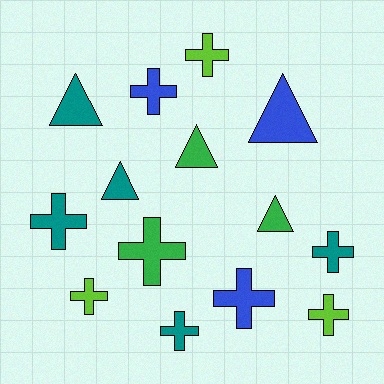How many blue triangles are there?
There is 1 blue triangle.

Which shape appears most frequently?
Cross, with 9 objects.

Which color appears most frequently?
Teal, with 5 objects.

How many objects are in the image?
There are 14 objects.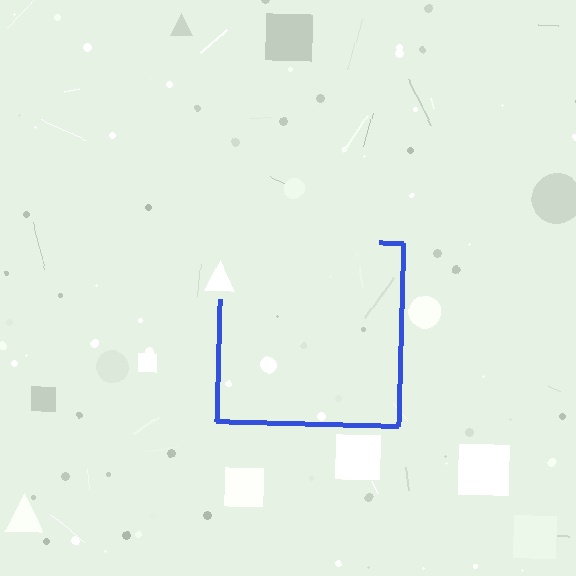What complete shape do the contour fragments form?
The contour fragments form a square.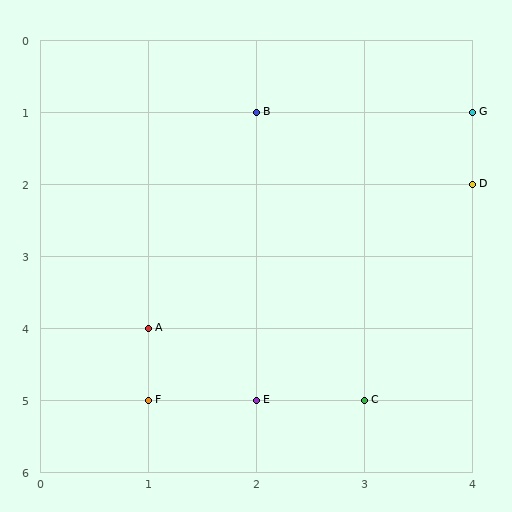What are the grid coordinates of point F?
Point F is at grid coordinates (1, 5).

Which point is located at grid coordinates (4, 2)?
Point D is at (4, 2).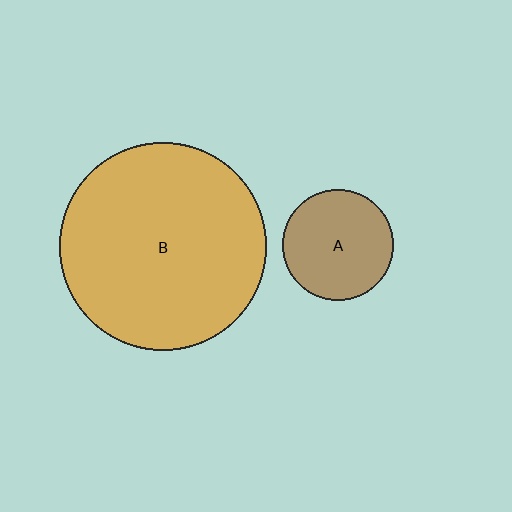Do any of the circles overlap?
No, none of the circles overlap.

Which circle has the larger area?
Circle B (orange).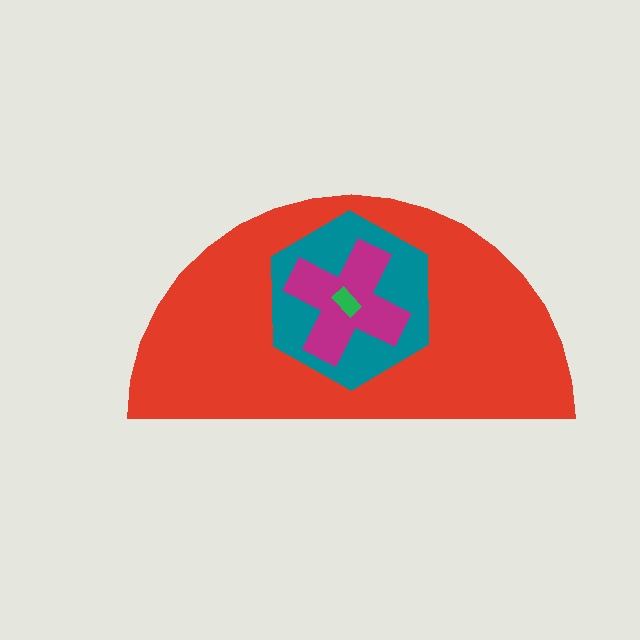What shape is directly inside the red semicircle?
The teal hexagon.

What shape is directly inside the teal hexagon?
The magenta cross.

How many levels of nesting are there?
4.